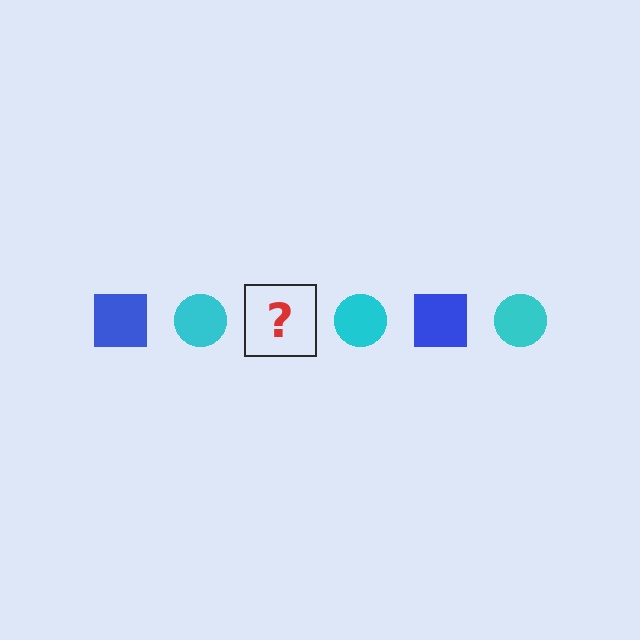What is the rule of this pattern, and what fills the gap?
The rule is that the pattern alternates between blue square and cyan circle. The gap should be filled with a blue square.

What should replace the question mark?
The question mark should be replaced with a blue square.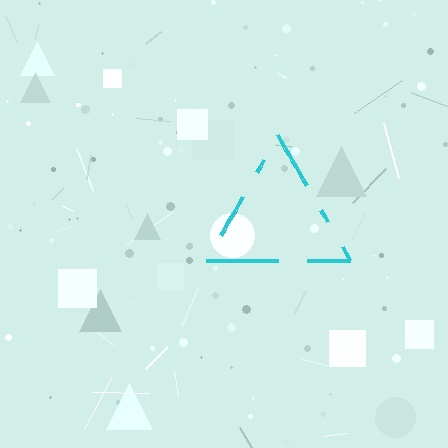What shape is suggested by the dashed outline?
The dashed outline suggests a triangle.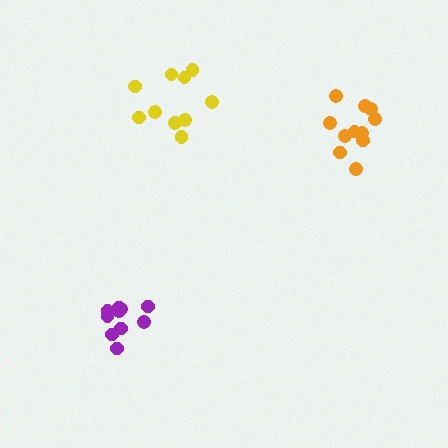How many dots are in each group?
Group 1: 11 dots, Group 2: 10 dots, Group 3: 10 dots (31 total).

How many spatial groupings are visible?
There are 3 spatial groupings.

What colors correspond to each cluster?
The clusters are colored: orange, yellow, purple.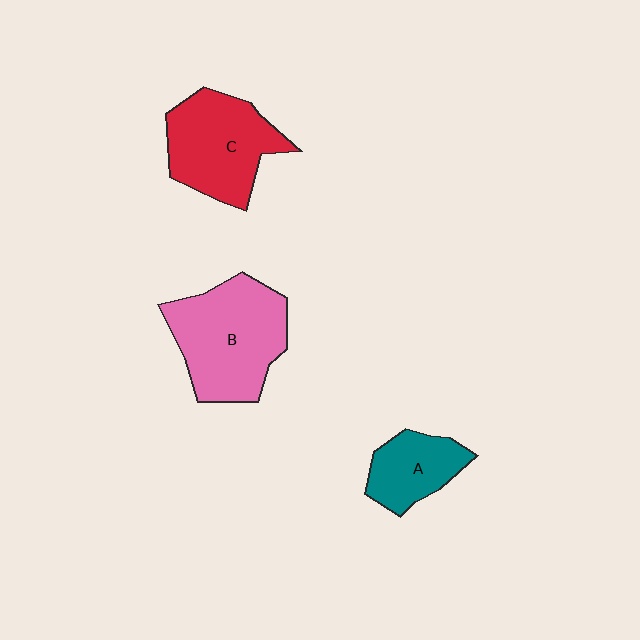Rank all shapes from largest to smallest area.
From largest to smallest: B (pink), C (red), A (teal).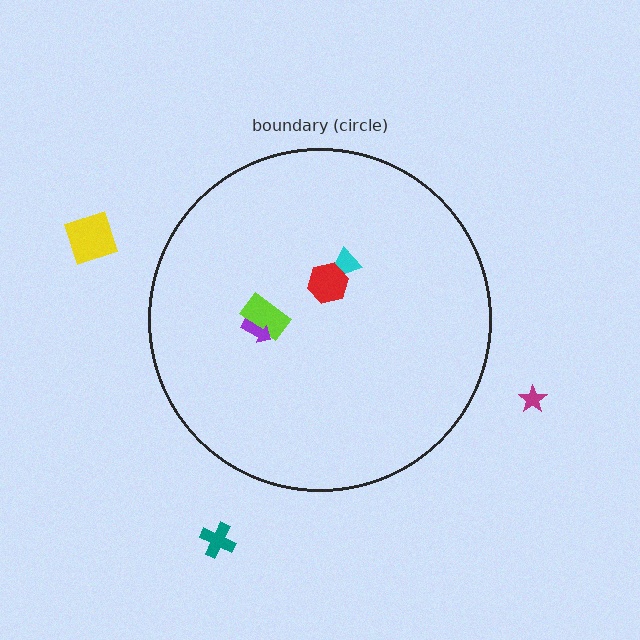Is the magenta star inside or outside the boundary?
Outside.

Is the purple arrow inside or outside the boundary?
Inside.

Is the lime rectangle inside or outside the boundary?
Inside.